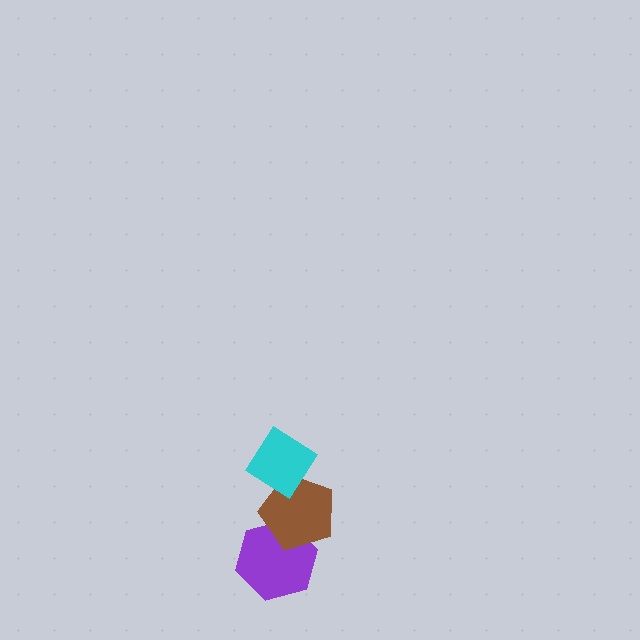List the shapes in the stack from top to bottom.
From top to bottom: the cyan diamond, the brown pentagon, the purple hexagon.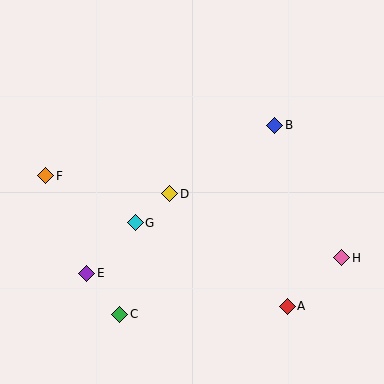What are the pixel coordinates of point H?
Point H is at (342, 258).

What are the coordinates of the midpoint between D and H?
The midpoint between D and H is at (256, 226).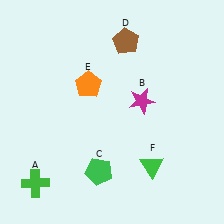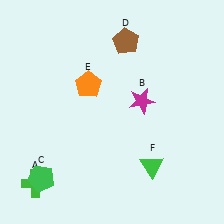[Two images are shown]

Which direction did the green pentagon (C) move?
The green pentagon (C) moved left.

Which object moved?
The green pentagon (C) moved left.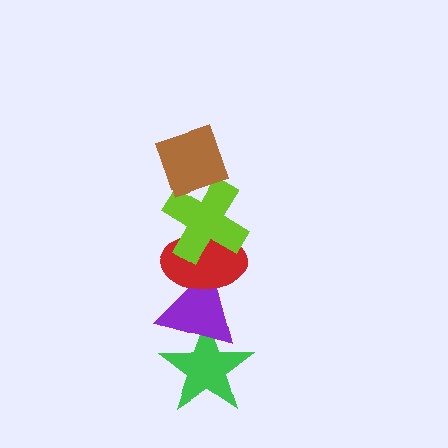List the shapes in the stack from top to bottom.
From top to bottom: the brown diamond, the lime cross, the red ellipse, the purple triangle, the green star.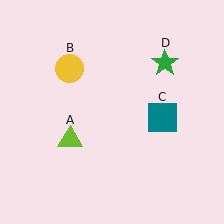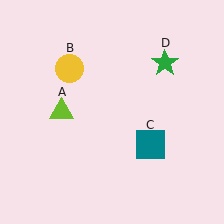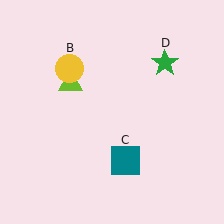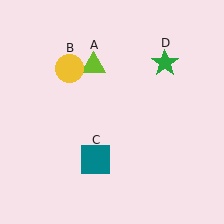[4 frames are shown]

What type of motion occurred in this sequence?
The lime triangle (object A), teal square (object C) rotated clockwise around the center of the scene.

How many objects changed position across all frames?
2 objects changed position: lime triangle (object A), teal square (object C).